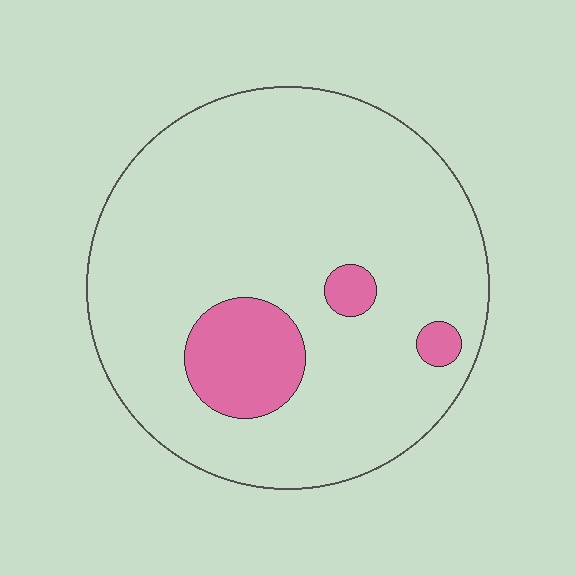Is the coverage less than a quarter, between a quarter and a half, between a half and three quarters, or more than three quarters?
Less than a quarter.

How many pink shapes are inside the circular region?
3.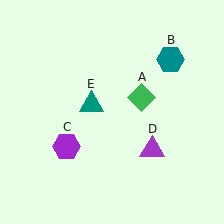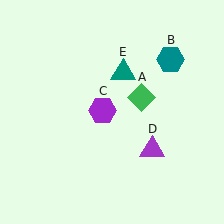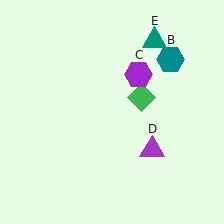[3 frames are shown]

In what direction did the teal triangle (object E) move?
The teal triangle (object E) moved up and to the right.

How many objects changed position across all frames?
2 objects changed position: purple hexagon (object C), teal triangle (object E).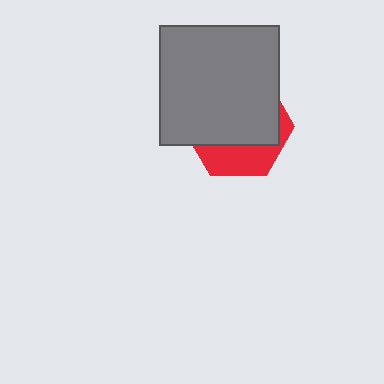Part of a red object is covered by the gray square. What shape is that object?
It is a hexagon.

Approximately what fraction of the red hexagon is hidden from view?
Roughly 69% of the red hexagon is hidden behind the gray square.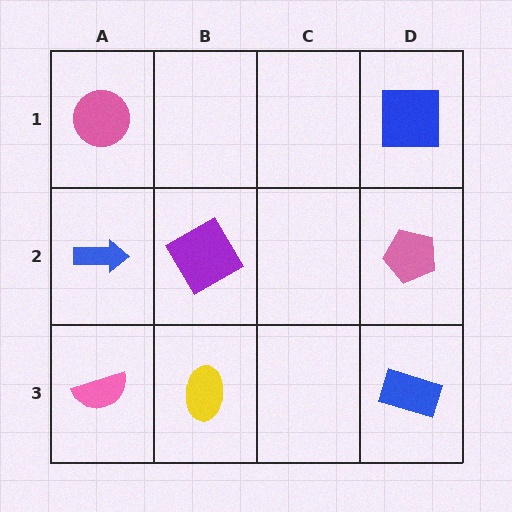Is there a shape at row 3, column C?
No, that cell is empty.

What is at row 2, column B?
A purple diamond.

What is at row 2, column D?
A pink pentagon.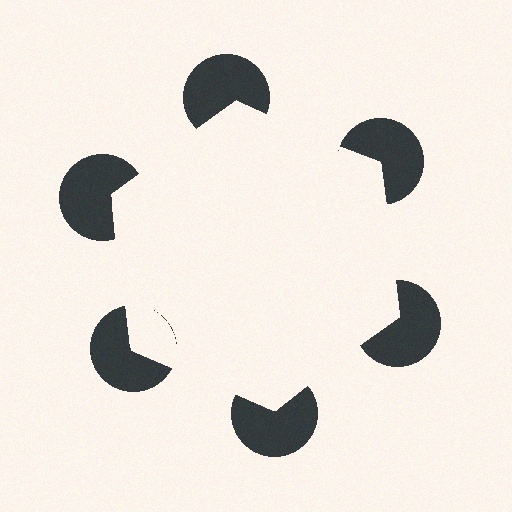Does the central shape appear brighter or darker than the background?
It typically appears slightly brighter than the background, even though no actual brightness change is drawn.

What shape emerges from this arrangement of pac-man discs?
An illusory hexagon — its edges are inferred from the aligned wedge cuts in the pac-man discs, not physically drawn.